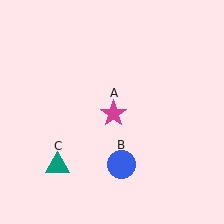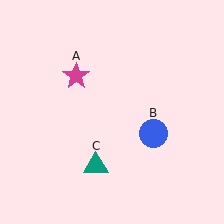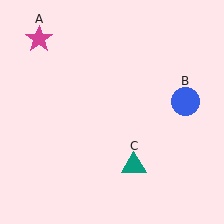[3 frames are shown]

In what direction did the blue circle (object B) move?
The blue circle (object B) moved up and to the right.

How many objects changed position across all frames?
3 objects changed position: magenta star (object A), blue circle (object B), teal triangle (object C).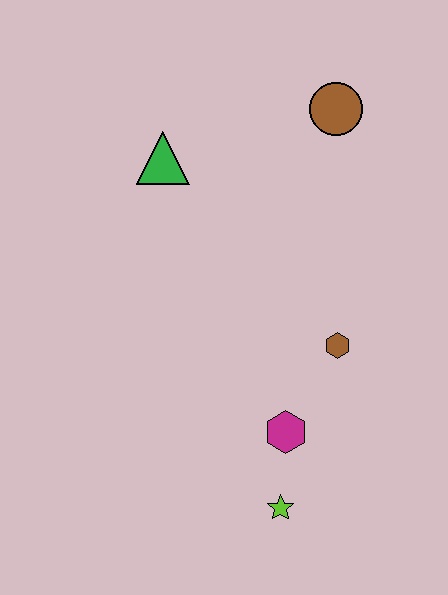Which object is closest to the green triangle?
The brown circle is closest to the green triangle.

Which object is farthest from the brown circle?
The lime star is farthest from the brown circle.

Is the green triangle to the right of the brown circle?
No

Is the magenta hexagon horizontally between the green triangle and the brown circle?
Yes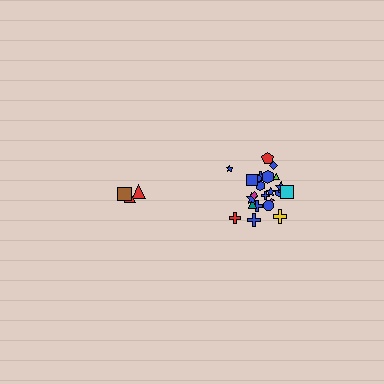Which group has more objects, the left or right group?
The right group.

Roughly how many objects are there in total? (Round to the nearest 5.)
Roughly 30 objects in total.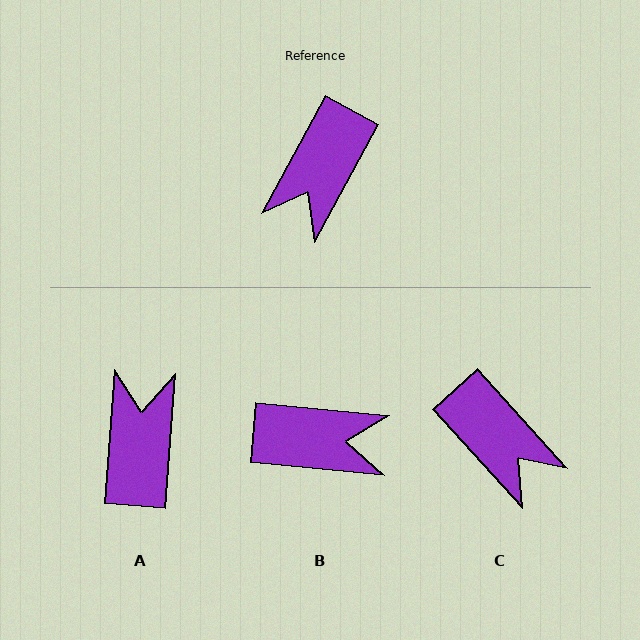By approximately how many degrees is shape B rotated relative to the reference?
Approximately 113 degrees counter-clockwise.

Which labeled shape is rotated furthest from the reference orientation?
A, about 155 degrees away.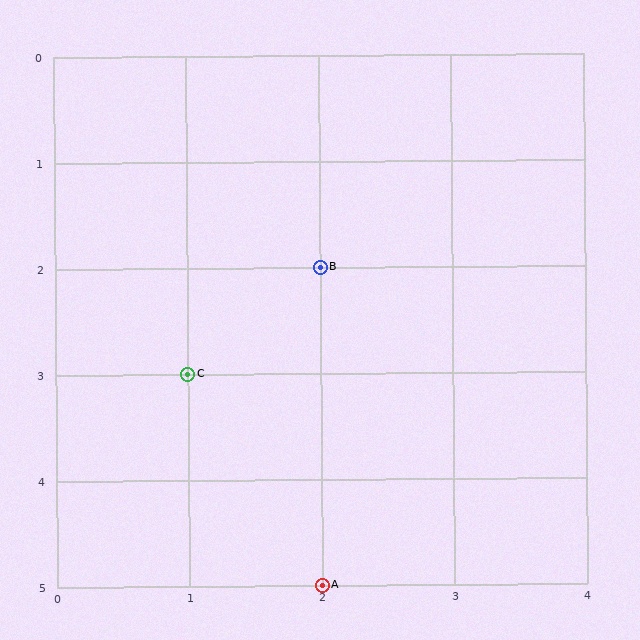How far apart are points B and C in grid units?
Points B and C are 1 column and 1 row apart (about 1.4 grid units diagonally).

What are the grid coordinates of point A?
Point A is at grid coordinates (2, 5).